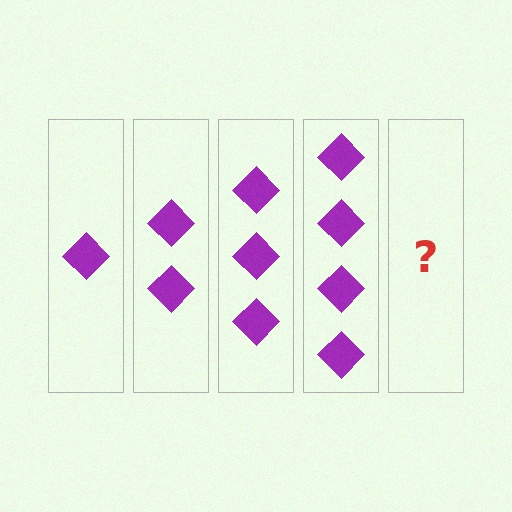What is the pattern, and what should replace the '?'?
The pattern is that each step adds one more diamond. The '?' should be 5 diamonds.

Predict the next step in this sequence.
The next step is 5 diamonds.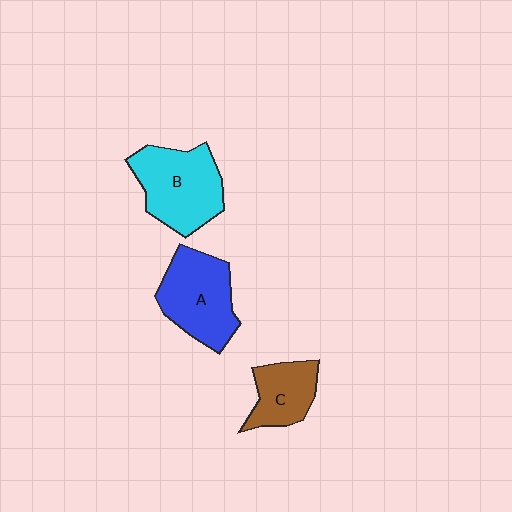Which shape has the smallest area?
Shape C (brown).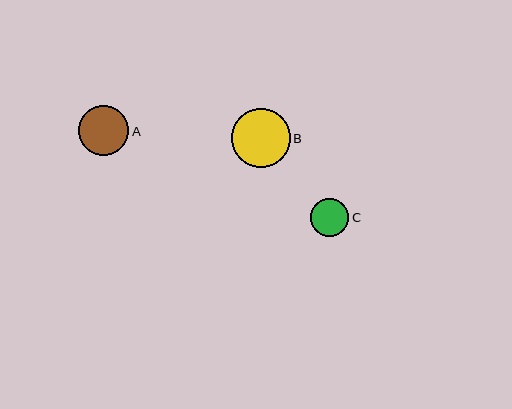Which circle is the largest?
Circle B is the largest with a size of approximately 59 pixels.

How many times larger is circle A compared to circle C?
Circle A is approximately 1.3 times the size of circle C.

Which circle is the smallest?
Circle C is the smallest with a size of approximately 39 pixels.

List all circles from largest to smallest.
From largest to smallest: B, A, C.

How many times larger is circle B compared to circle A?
Circle B is approximately 1.2 times the size of circle A.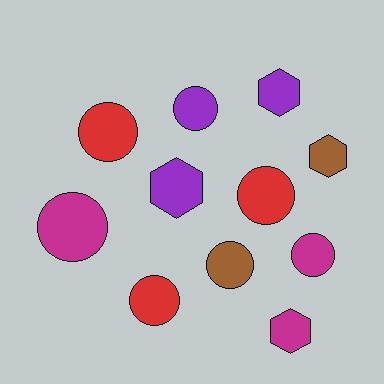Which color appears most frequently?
Purple, with 3 objects.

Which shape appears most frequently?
Circle, with 7 objects.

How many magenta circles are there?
There are 2 magenta circles.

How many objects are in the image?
There are 11 objects.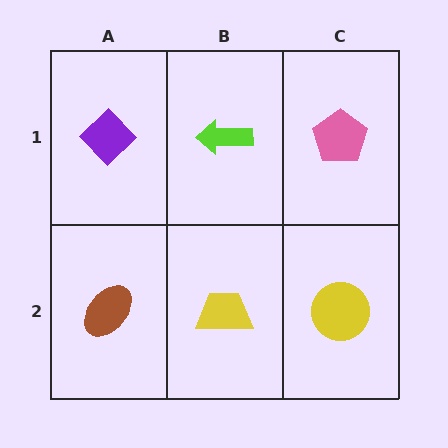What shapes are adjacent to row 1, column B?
A yellow trapezoid (row 2, column B), a purple diamond (row 1, column A), a pink pentagon (row 1, column C).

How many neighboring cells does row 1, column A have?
2.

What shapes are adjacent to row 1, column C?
A yellow circle (row 2, column C), a lime arrow (row 1, column B).